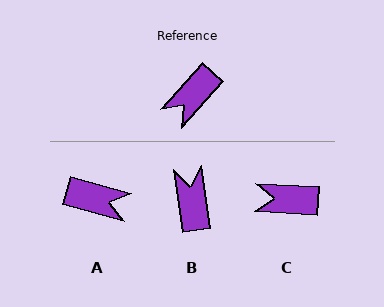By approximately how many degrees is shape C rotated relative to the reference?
Approximately 51 degrees clockwise.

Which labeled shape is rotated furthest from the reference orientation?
B, about 130 degrees away.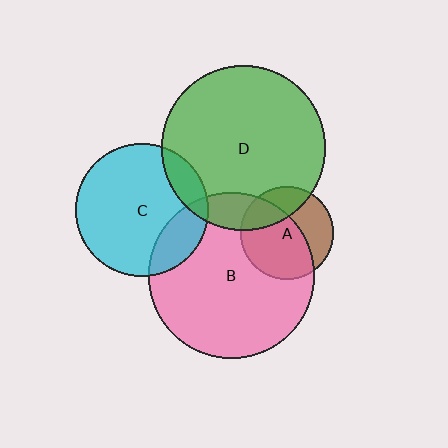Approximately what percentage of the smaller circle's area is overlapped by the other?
Approximately 20%.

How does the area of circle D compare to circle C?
Approximately 1.5 times.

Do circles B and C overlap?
Yes.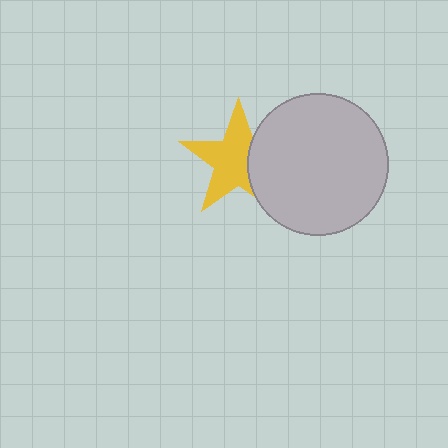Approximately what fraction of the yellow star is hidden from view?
Roughly 32% of the yellow star is hidden behind the light gray circle.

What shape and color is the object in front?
The object in front is a light gray circle.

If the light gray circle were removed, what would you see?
You would see the complete yellow star.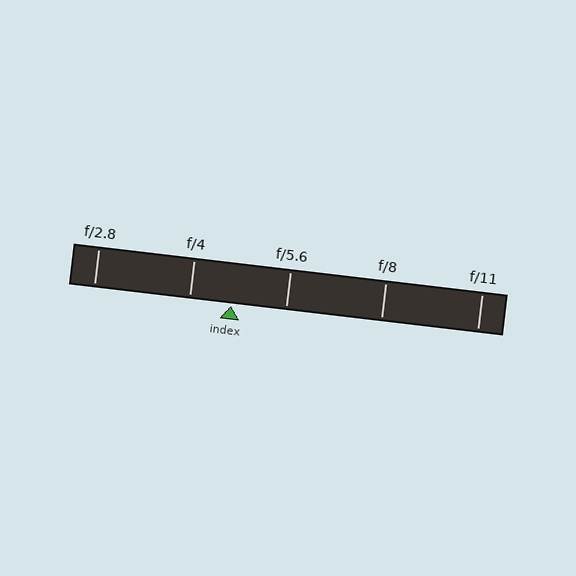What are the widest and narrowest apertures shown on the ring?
The widest aperture shown is f/2.8 and the narrowest is f/11.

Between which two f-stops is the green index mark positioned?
The index mark is between f/4 and f/5.6.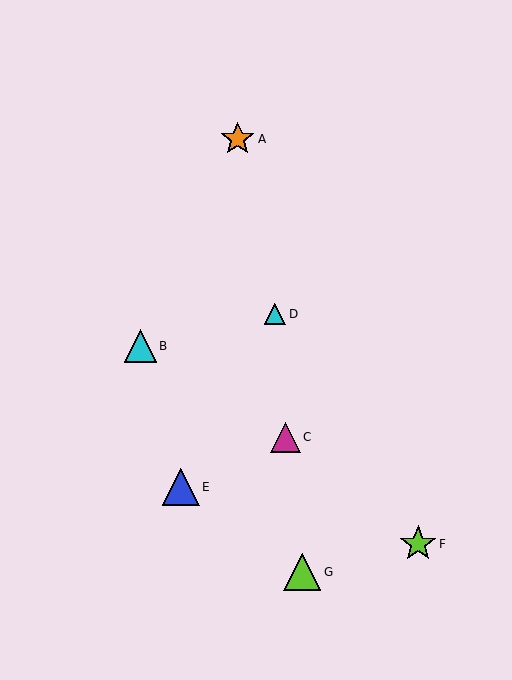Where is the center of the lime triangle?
The center of the lime triangle is at (302, 572).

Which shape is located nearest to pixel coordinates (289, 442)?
The magenta triangle (labeled C) at (285, 437) is nearest to that location.